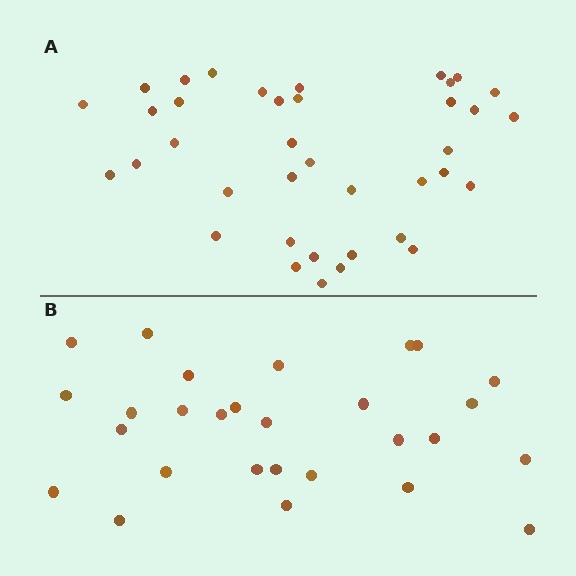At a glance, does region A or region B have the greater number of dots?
Region A (the top region) has more dots.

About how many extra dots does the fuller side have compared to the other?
Region A has roughly 10 or so more dots than region B.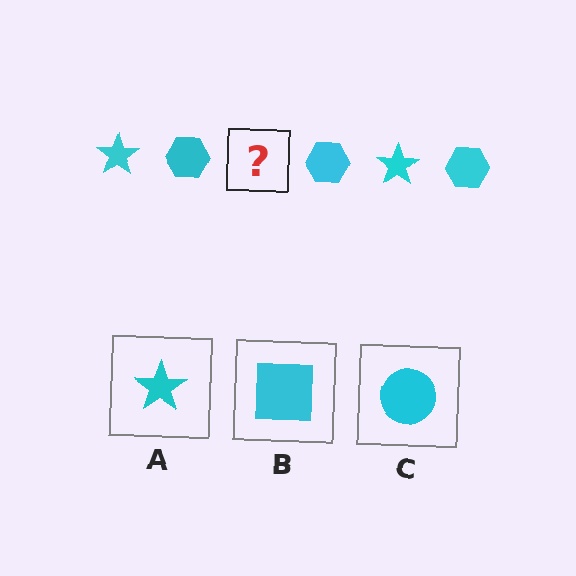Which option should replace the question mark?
Option A.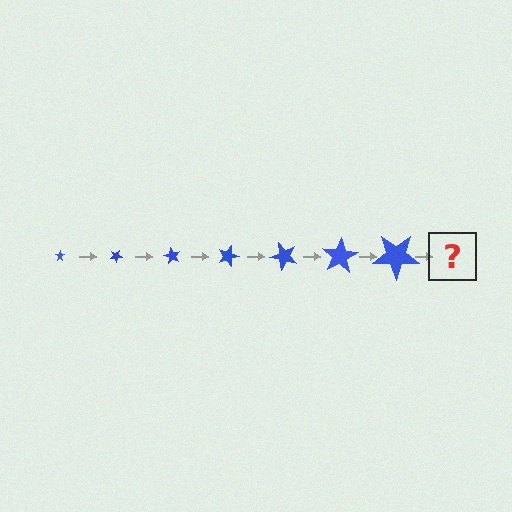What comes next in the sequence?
The next element should be a star, larger than the previous one and rotated 210 degrees from the start.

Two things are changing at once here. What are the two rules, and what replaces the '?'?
The two rules are that the star grows larger each step and it rotates 30 degrees each step. The '?' should be a star, larger than the previous one and rotated 210 degrees from the start.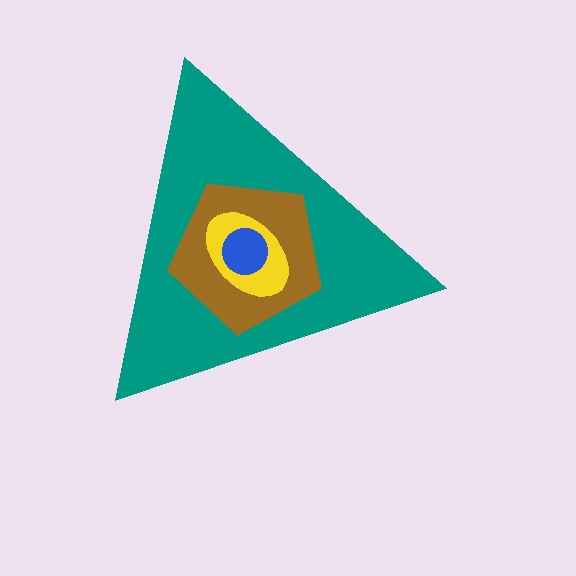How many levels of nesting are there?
4.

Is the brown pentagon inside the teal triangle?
Yes.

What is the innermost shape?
The blue circle.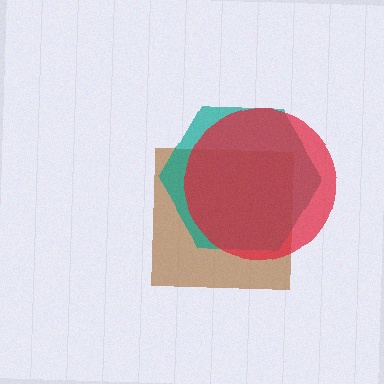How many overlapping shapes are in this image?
There are 3 overlapping shapes in the image.